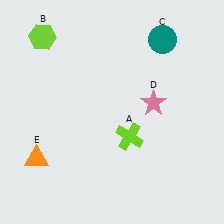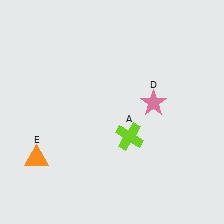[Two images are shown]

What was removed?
The teal circle (C), the lime hexagon (B) were removed in Image 2.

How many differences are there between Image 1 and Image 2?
There are 2 differences between the two images.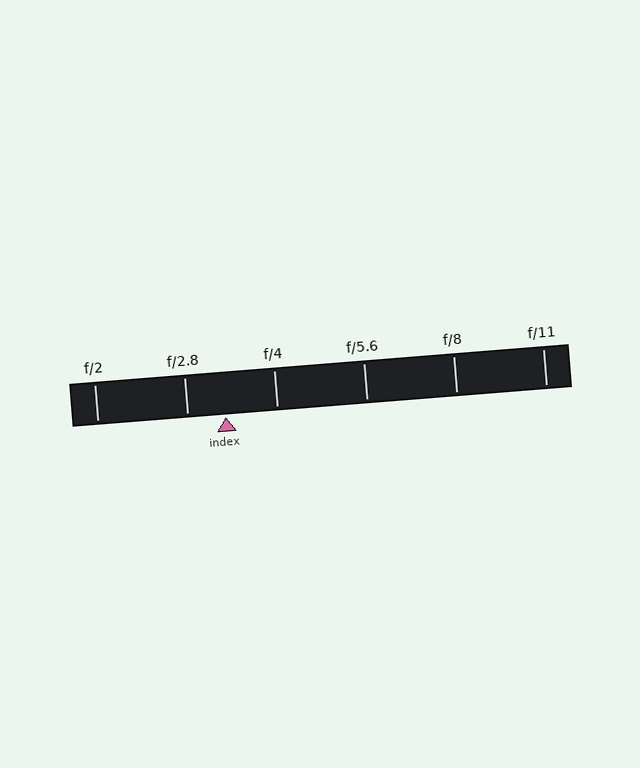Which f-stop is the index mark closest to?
The index mark is closest to f/2.8.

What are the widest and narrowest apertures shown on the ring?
The widest aperture shown is f/2 and the narrowest is f/11.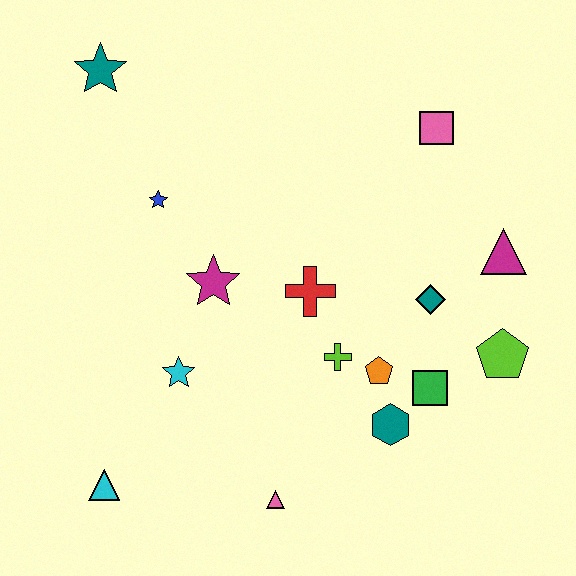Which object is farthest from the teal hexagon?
The teal star is farthest from the teal hexagon.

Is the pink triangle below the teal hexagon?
Yes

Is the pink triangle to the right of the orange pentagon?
No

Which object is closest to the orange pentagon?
The lime cross is closest to the orange pentagon.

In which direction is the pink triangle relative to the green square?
The pink triangle is to the left of the green square.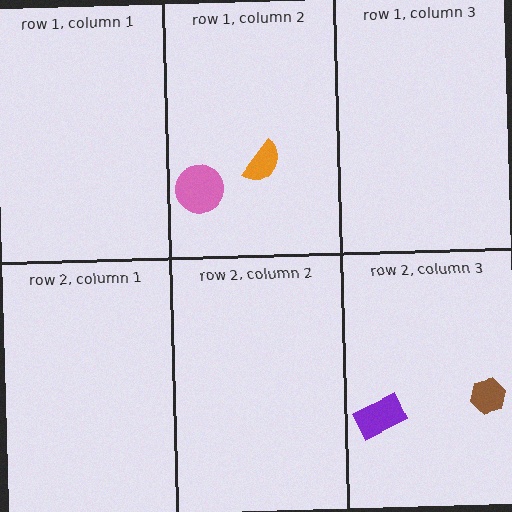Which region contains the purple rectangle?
The row 2, column 3 region.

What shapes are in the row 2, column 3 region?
The purple rectangle, the brown hexagon.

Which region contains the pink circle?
The row 1, column 2 region.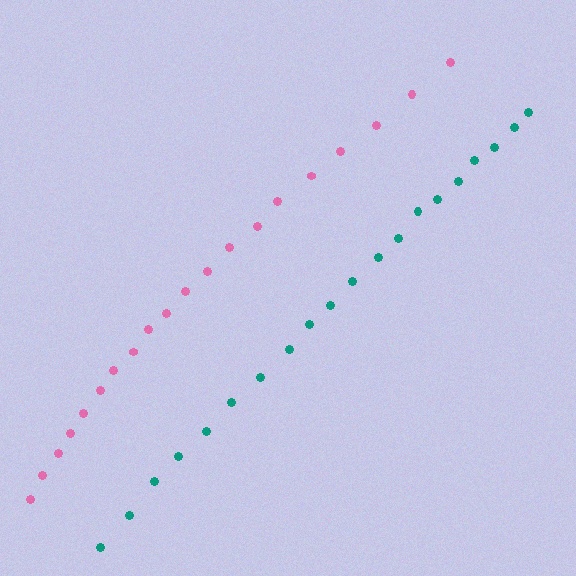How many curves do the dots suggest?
There are 2 distinct paths.